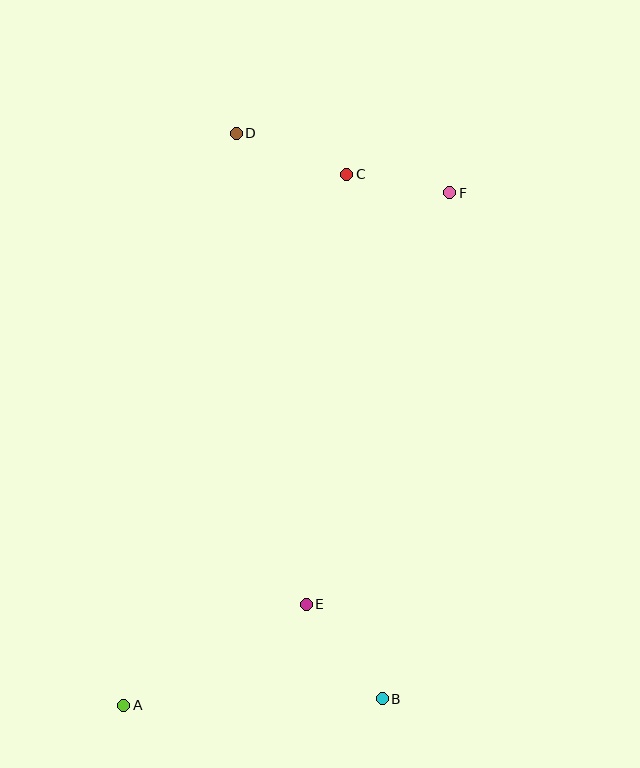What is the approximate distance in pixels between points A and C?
The distance between A and C is approximately 576 pixels.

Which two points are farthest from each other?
Points A and F are farthest from each other.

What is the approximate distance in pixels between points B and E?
The distance between B and E is approximately 121 pixels.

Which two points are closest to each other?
Points C and F are closest to each other.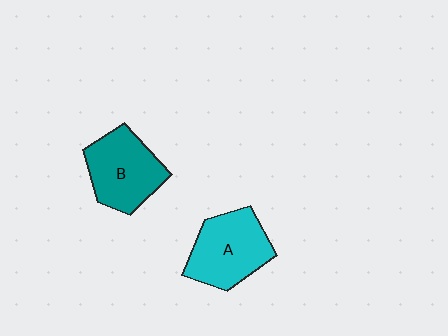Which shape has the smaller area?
Shape B (teal).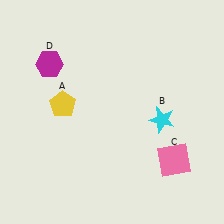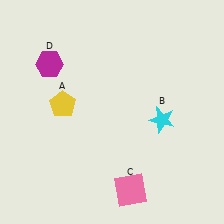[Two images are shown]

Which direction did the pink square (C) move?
The pink square (C) moved left.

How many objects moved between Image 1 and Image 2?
1 object moved between the two images.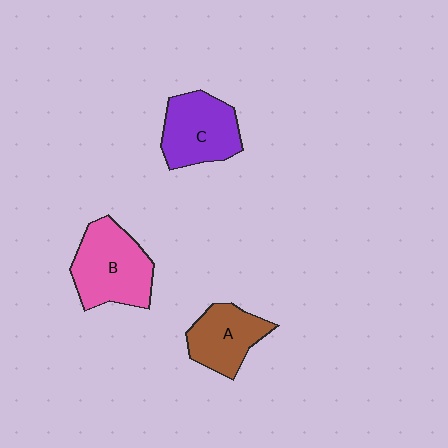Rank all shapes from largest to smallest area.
From largest to smallest: B (pink), C (purple), A (brown).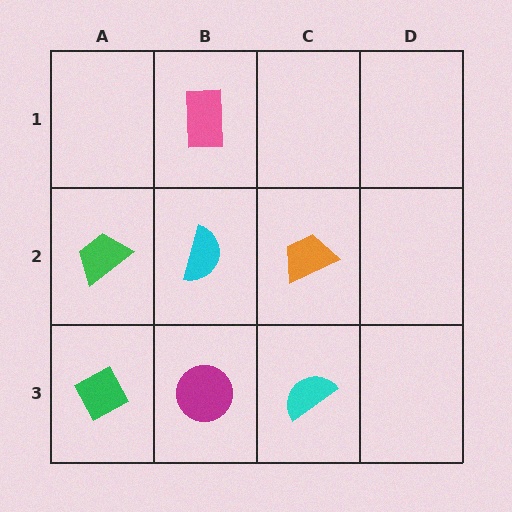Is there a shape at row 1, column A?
No, that cell is empty.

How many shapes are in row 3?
3 shapes.